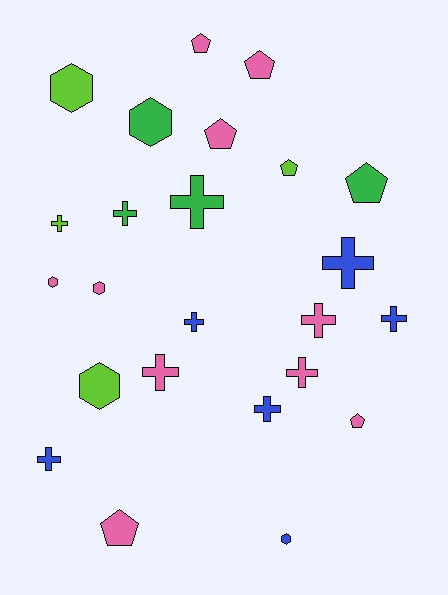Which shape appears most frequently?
Cross, with 11 objects.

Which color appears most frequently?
Pink, with 10 objects.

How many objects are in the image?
There are 24 objects.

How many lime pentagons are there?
There is 1 lime pentagon.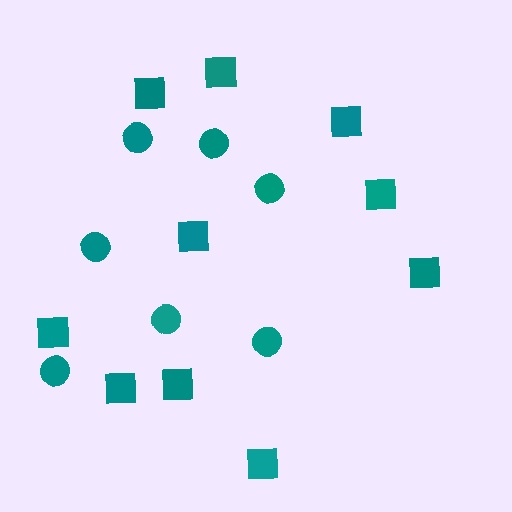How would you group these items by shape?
There are 2 groups: one group of circles (7) and one group of squares (10).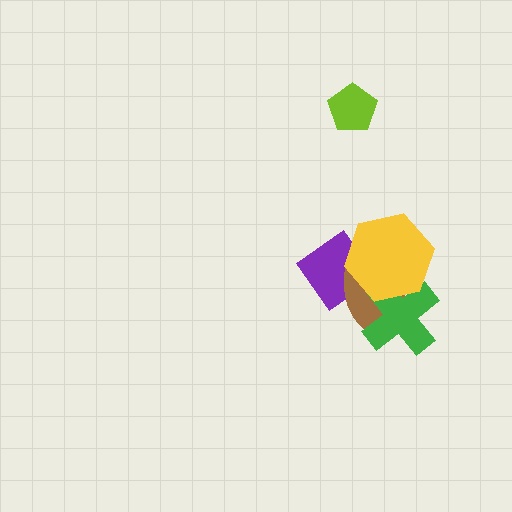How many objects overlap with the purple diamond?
2 objects overlap with the purple diamond.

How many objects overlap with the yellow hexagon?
3 objects overlap with the yellow hexagon.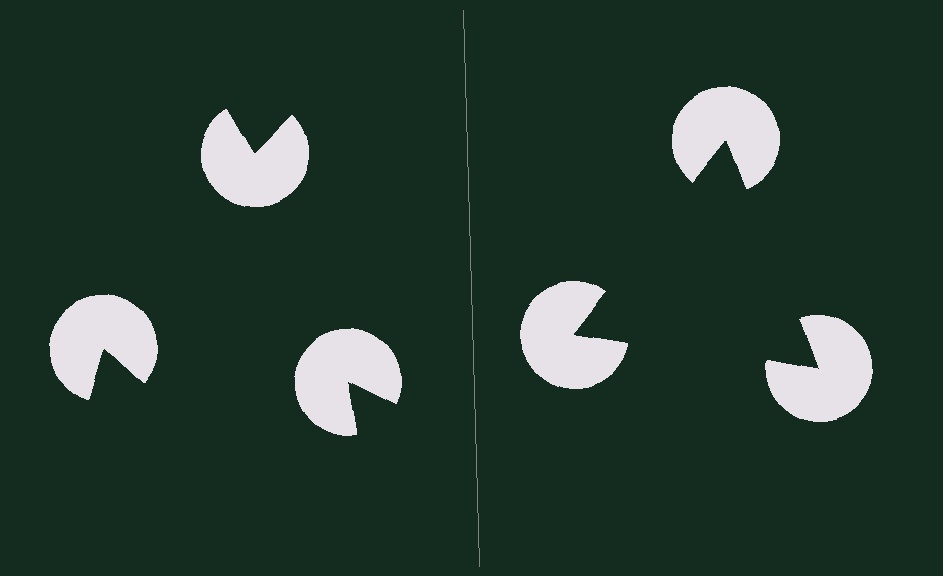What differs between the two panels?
The pac-man discs are positioned identically on both sides; only the wedge orientations differ. On the right they align to a triangle; on the left they are misaligned.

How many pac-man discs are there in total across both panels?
6 — 3 on each side.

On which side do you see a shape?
An illusory triangle appears on the right side. On the left side the wedge cuts are rotated, so no coherent shape forms.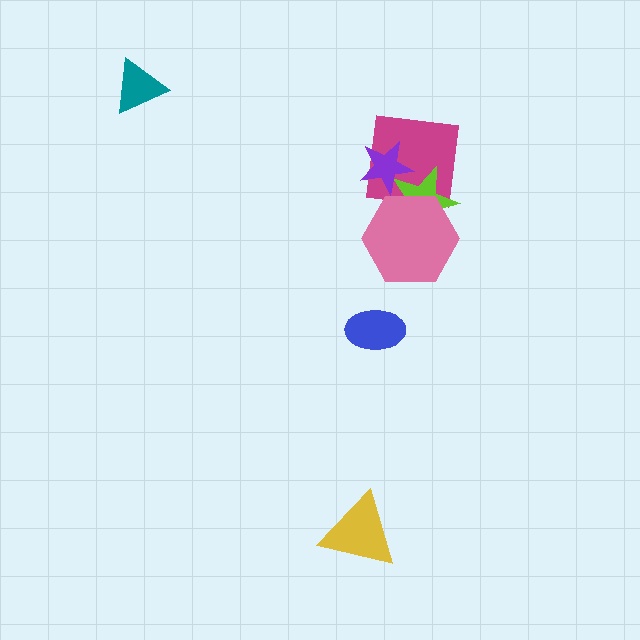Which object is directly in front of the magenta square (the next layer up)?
The lime star is directly in front of the magenta square.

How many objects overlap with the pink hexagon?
2 objects overlap with the pink hexagon.